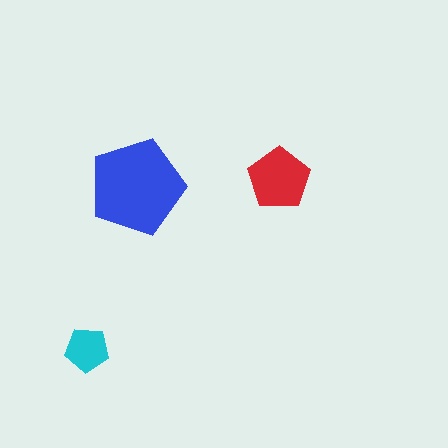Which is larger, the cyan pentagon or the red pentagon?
The red one.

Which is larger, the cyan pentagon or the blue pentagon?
The blue one.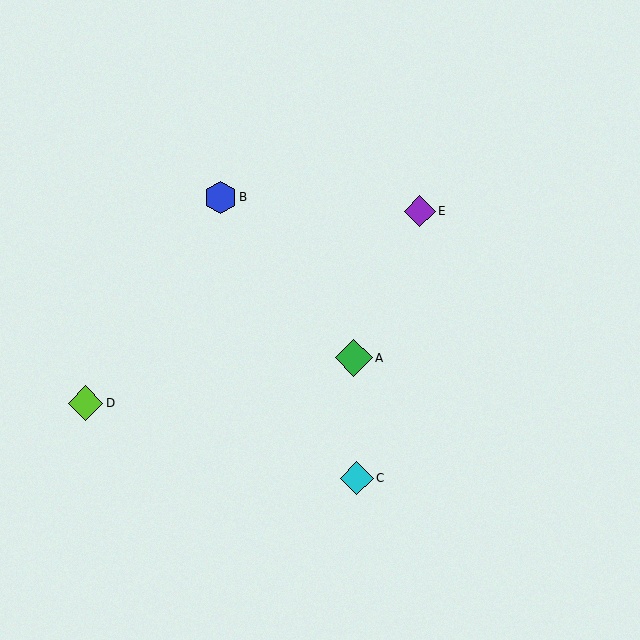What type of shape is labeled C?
Shape C is a cyan diamond.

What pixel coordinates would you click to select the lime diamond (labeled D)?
Click at (86, 403) to select the lime diamond D.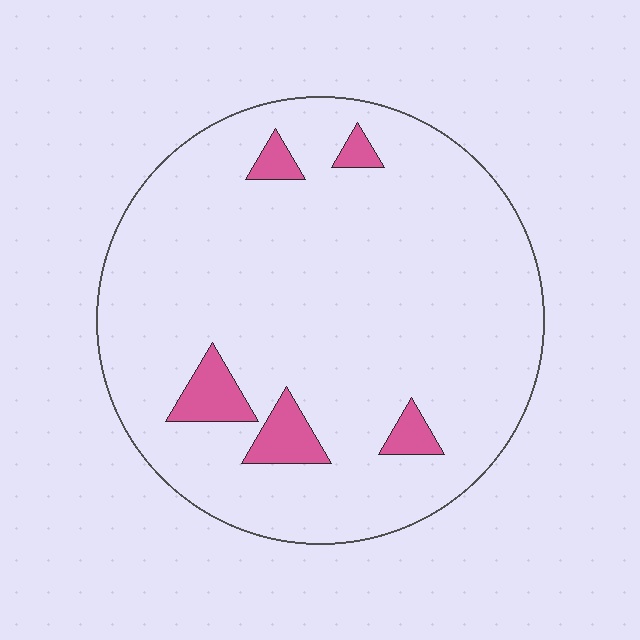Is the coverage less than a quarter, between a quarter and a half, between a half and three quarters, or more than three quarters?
Less than a quarter.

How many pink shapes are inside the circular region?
5.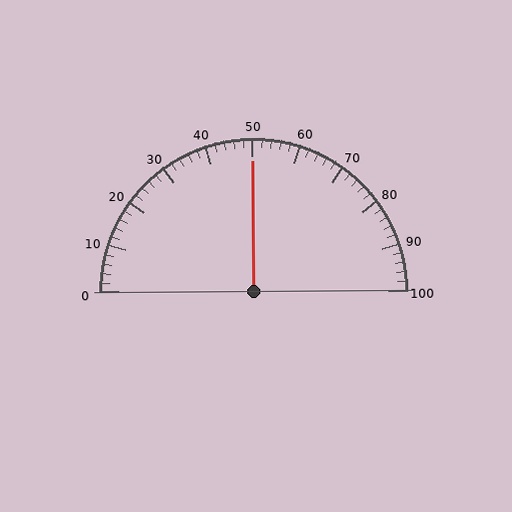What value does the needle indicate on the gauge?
The needle indicates approximately 50.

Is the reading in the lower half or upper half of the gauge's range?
The reading is in the upper half of the range (0 to 100).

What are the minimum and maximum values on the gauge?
The gauge ranges from 0 to 100.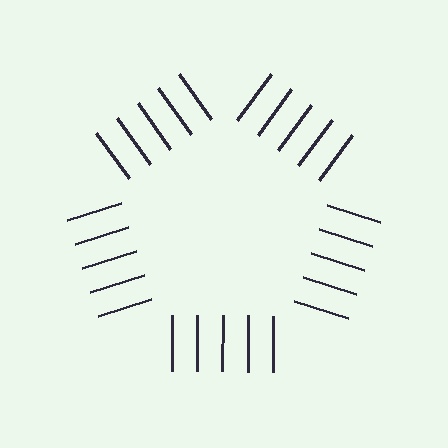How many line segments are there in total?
25 — 5 along each of the 5 edges.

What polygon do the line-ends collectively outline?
An illusory pentagon — the line segments terminate on its edges but no continuous stroke is drawn.